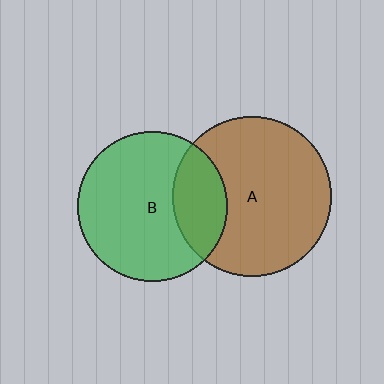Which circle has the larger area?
Circle A (brown).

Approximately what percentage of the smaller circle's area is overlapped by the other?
Approximately 25%.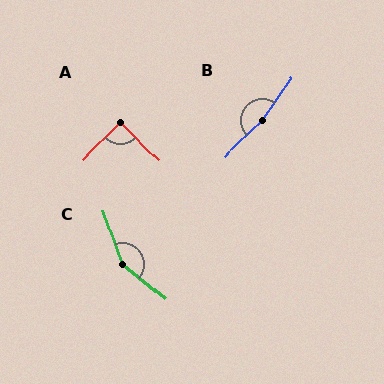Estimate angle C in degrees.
Approximately 148 degrees.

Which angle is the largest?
B, at approximately 168 degrees.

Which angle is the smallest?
A, at approximately 89 degrees.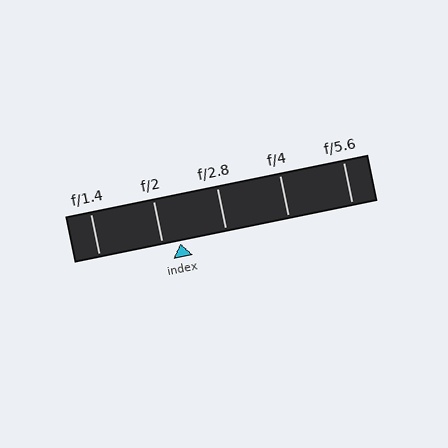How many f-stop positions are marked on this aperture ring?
There are 5 f-stop positions marked.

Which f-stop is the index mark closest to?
The index mark is closest to f/2.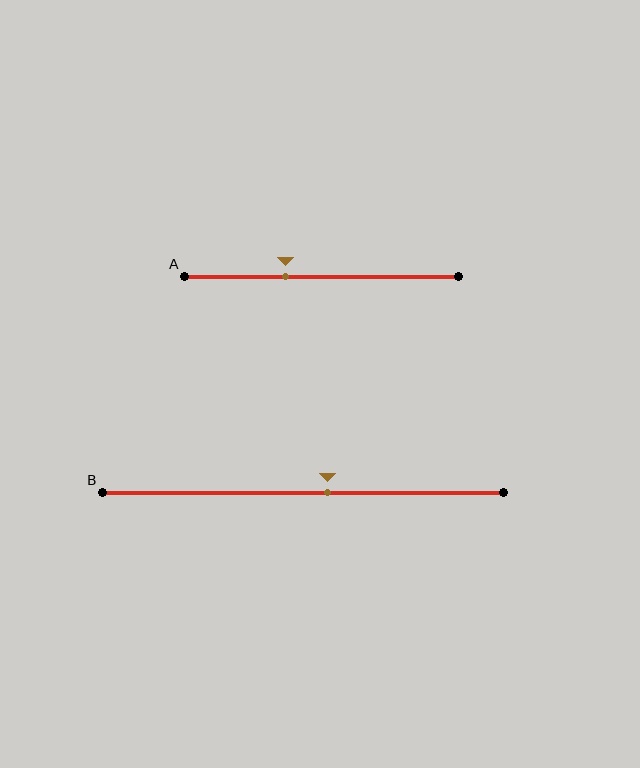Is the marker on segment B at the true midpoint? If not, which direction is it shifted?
No, the marker on segment B is shifted to the right by about 6% of the segment length.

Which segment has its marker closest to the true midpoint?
Segment B has its marker closest to the true midpoint.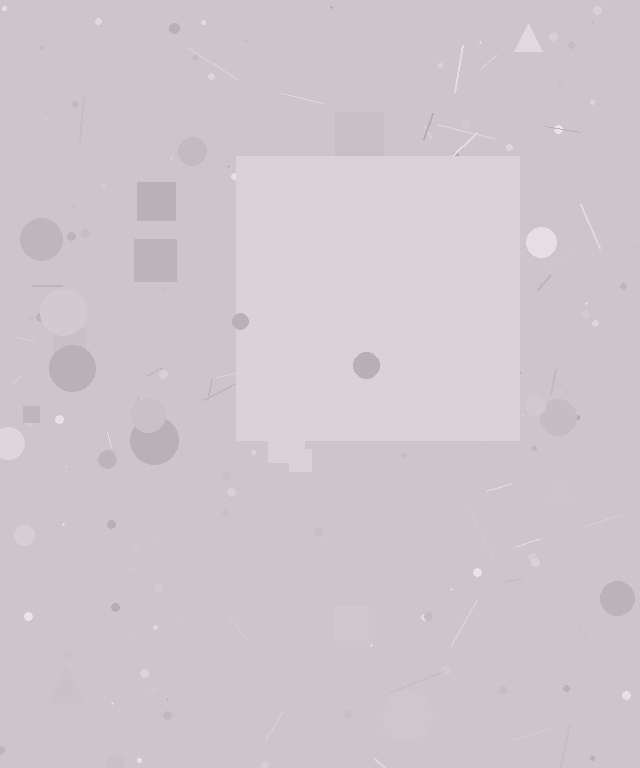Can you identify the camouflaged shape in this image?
The camouflaged shape is a square.